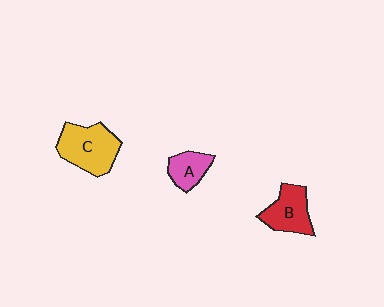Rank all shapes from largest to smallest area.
From largest to smallest: C (yellow), B (red), A (pink).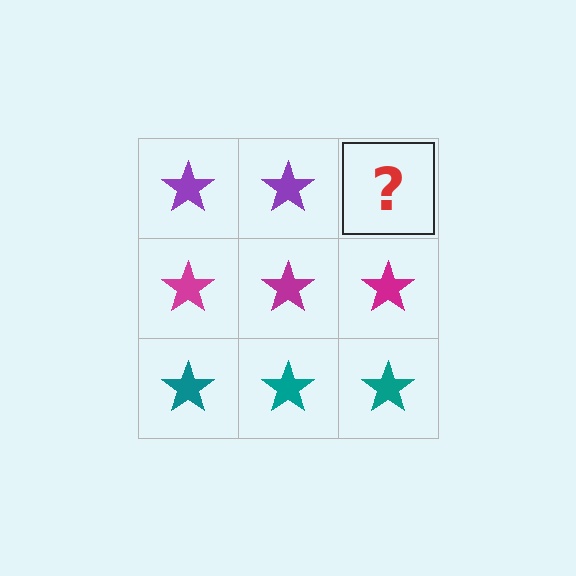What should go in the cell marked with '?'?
The missing cell should contain a purple star.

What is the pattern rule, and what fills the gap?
The rule is that each row has a consistent color. The gap should be filled with a purple star.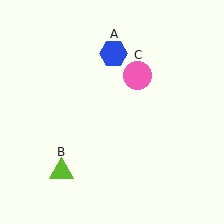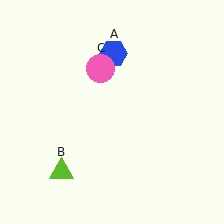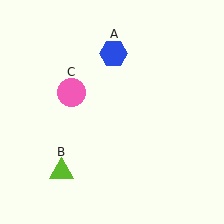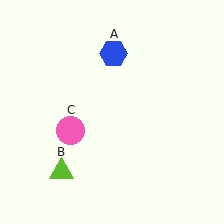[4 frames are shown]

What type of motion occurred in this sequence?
The pink circle (object C) rotated counterclockwise around the center of the scene.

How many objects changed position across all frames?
1 object changed position: pink circle (object C).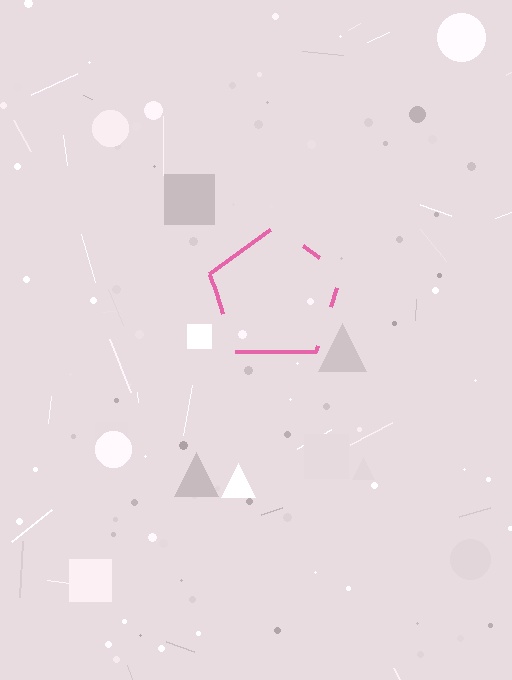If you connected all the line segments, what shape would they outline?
They would outline a pentagon.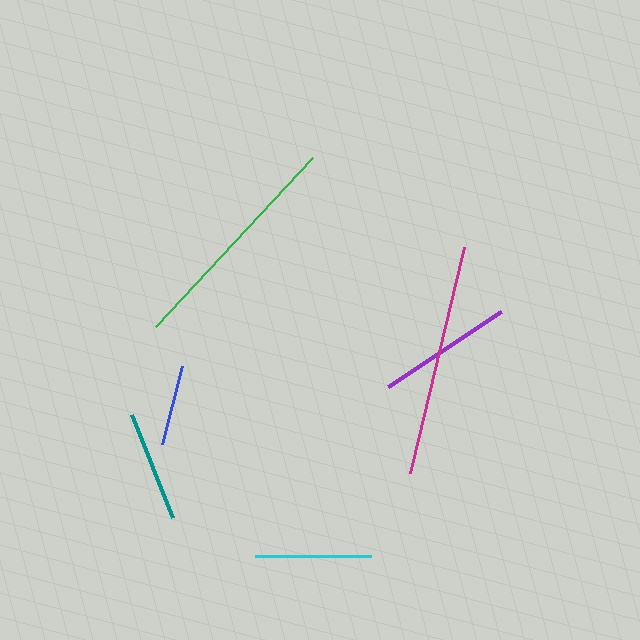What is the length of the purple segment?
The purple segment is approximately 136 pixels long.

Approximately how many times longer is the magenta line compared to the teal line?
The magenta line is approximately 2.1 times the length of the teal line.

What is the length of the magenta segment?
The magenta segment is approximately 232 pixels long.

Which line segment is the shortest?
The blue line is the shortest at approximately 81 pixels.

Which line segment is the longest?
The magenta line is the longest at approximately 232 pixels.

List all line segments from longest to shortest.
From longest to shortest: magenta, green, purple, cyan, teal, blue.